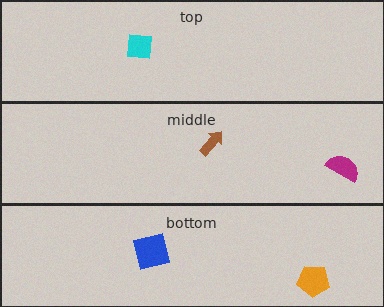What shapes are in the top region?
The cyan square.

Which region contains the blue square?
The bottom region.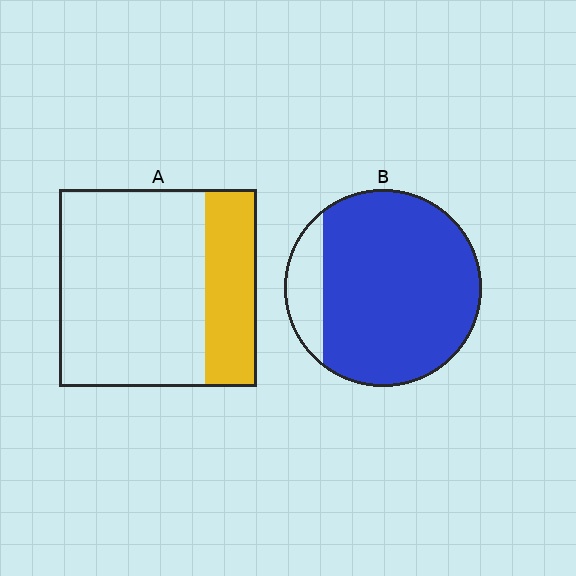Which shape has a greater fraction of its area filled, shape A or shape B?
Shape B.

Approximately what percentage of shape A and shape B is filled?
A is approximately 25% and B is approximately 85%.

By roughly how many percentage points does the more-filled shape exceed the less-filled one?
By roughly 60 percentage points (B over A).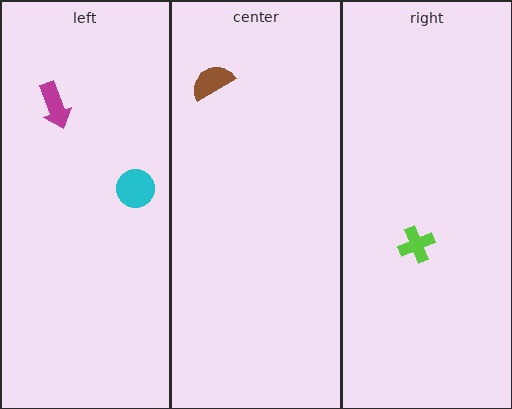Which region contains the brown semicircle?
The center region.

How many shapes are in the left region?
2.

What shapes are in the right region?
The lime cross.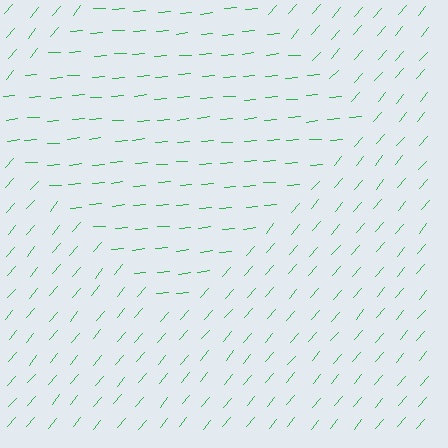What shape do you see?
I see a diamond.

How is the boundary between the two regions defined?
The boundary is defined purely by a change in line orientation (approximately 45 degrees difference). All lines are the same color and thickness.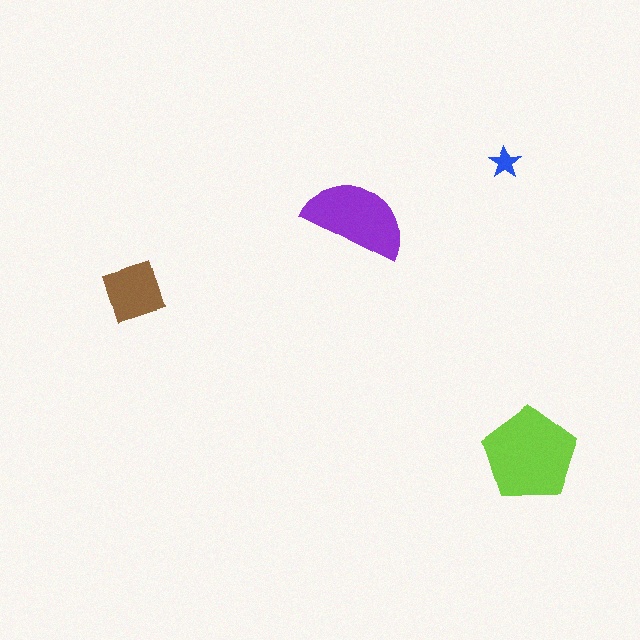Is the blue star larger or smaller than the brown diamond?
Smaller.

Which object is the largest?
The lime pentagon.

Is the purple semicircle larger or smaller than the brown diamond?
Larger.